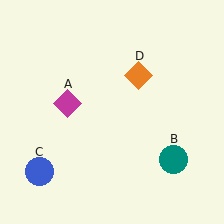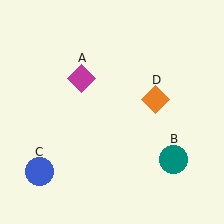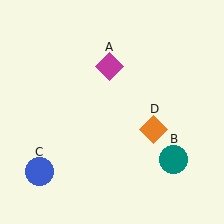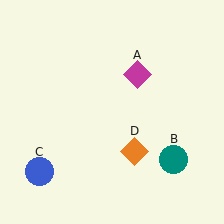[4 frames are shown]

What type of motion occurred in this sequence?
The magenta diamond (object A), orange diamond (object D) rotated clockwise around the center of the scene.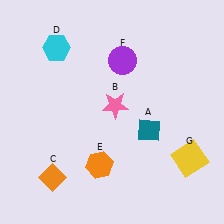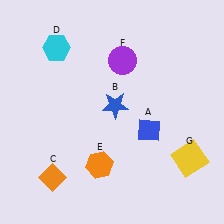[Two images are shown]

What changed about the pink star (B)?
In Image 1, B is pink. In Image 2, it changed to blue.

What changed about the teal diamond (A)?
In Image 1, A is teal. In Image 2, it changed to blue.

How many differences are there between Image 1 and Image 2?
There are 2 differences between the two images.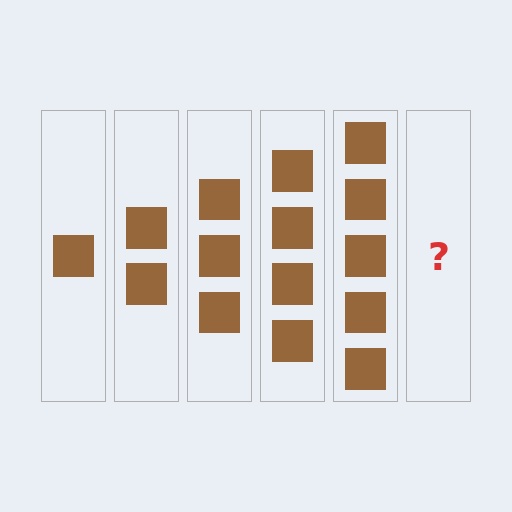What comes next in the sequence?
The next element should be 6 squares.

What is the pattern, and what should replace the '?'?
The pattern is that each step adds one more square. The '?' should be 6 squares.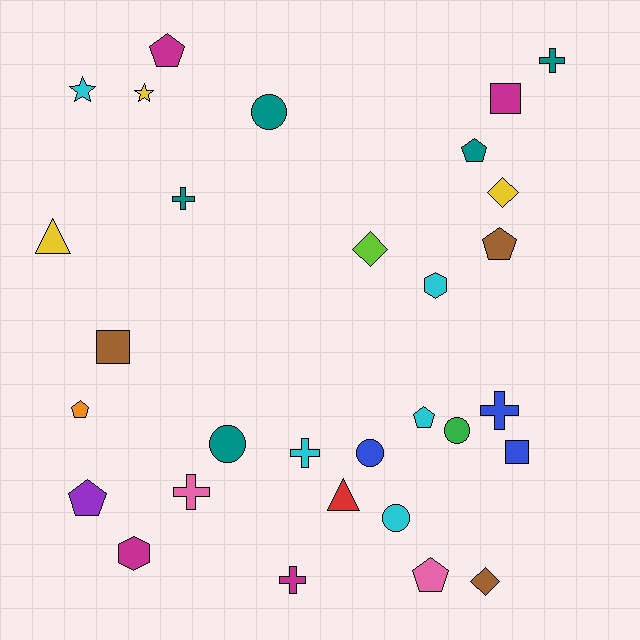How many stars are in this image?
There are 2 stars.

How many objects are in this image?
There are 30 objects.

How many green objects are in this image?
There is 1 green object.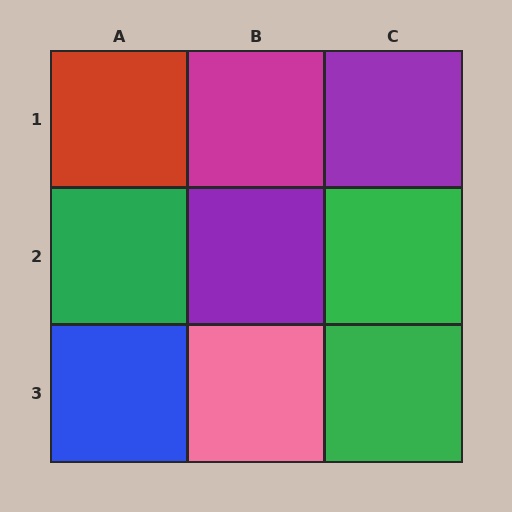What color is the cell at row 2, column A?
Green.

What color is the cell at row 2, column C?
Green.